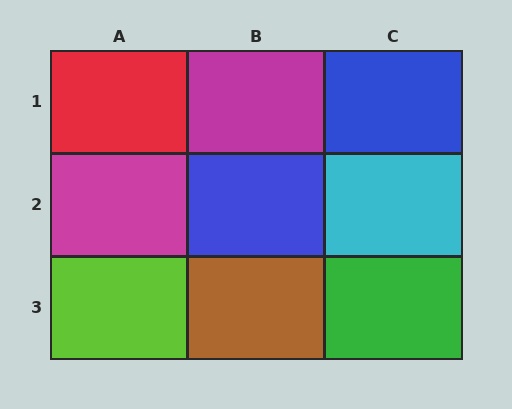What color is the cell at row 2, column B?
Blue.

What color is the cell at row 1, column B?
Magenta.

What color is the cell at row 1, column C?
Blue.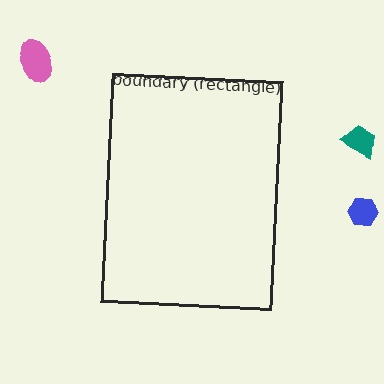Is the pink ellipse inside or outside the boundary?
Outside.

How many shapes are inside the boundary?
0 inside, 3 outside.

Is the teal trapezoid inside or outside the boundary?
Outside.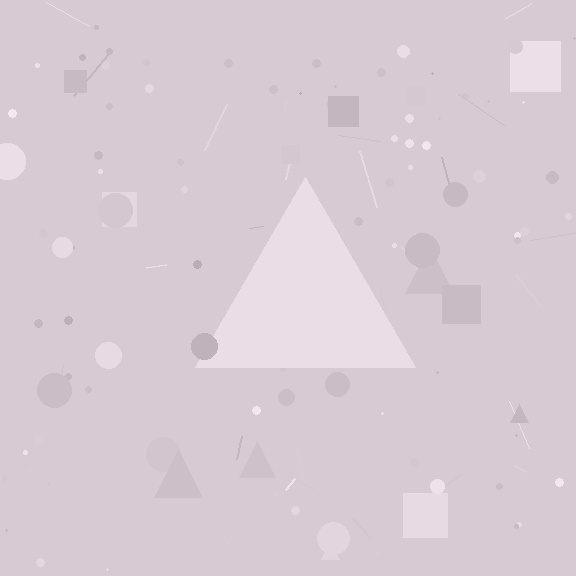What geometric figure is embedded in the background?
A triangle is embedded in the background.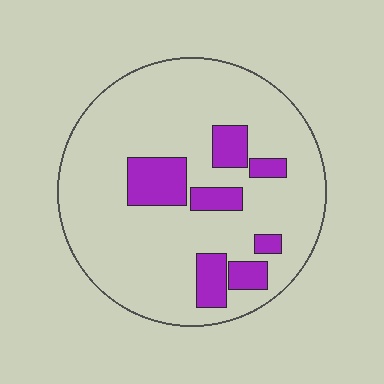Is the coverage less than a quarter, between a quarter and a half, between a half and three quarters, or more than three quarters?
Less than a quarter.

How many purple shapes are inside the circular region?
7.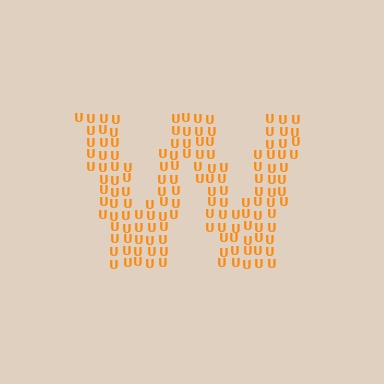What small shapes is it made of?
It is made of small letter U's.